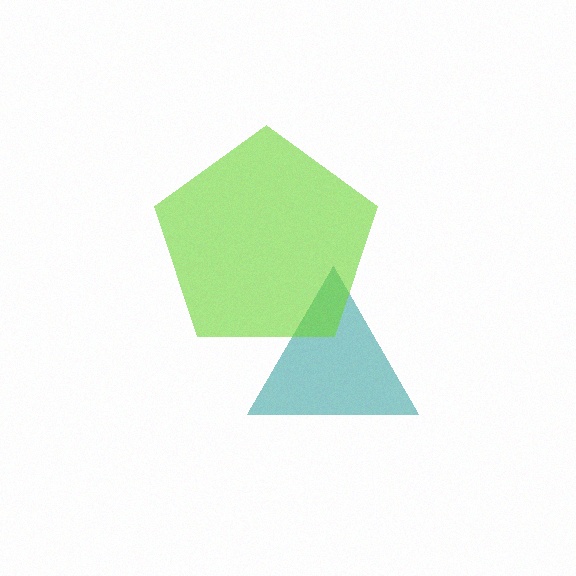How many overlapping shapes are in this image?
There are 2 overlapping shapes in the image.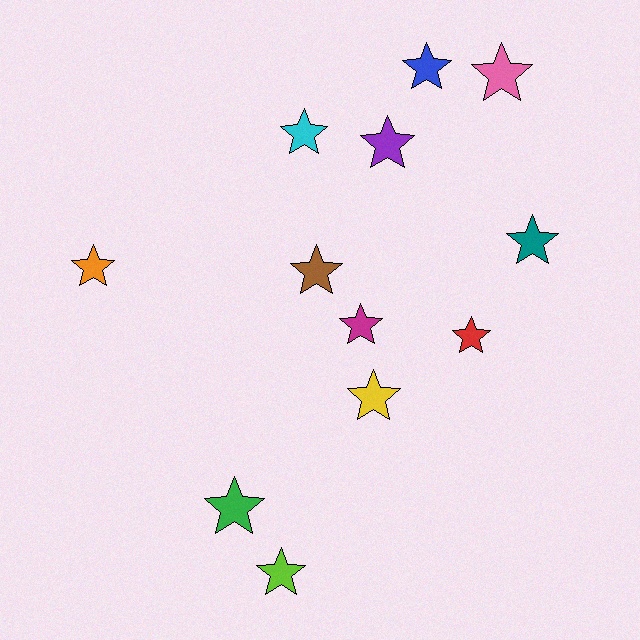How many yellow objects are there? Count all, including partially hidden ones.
There is 1 yellow object.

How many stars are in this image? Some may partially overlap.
There are 12 stars.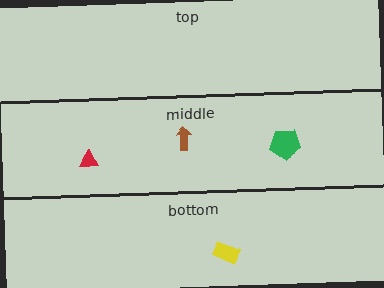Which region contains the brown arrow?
The middle region.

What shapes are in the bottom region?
The yellow rectangle.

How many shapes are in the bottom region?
1.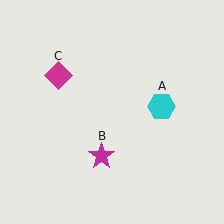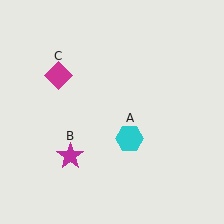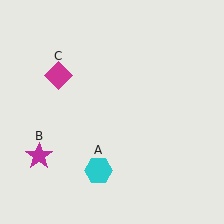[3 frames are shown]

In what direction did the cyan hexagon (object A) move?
The cyan hexagon (object A) moved down and to the left.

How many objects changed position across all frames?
2 objects changed position: cyan hexagon (object A), magenta star (object B).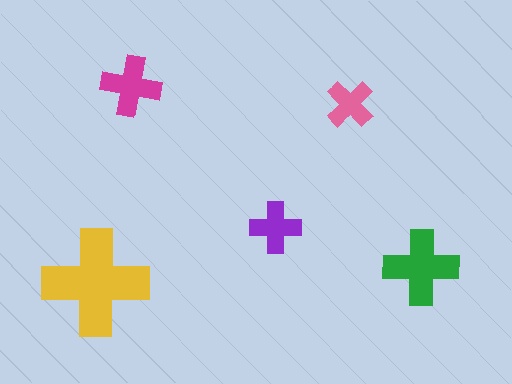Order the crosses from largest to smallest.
the yellow one, the green one, the magenta one, the purple one, the pink one.